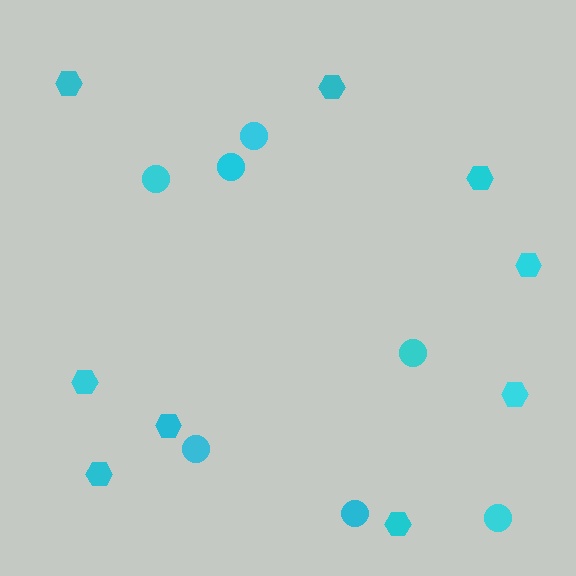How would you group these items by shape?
There are 2 groups: one group of hexagons (9) and one group of circles (7).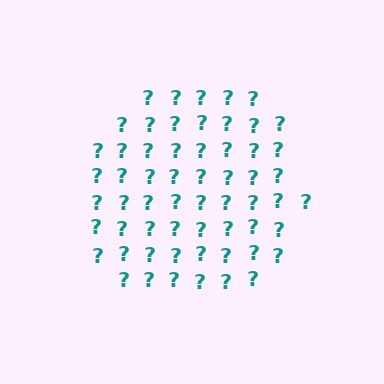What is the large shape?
The large shape is a circle.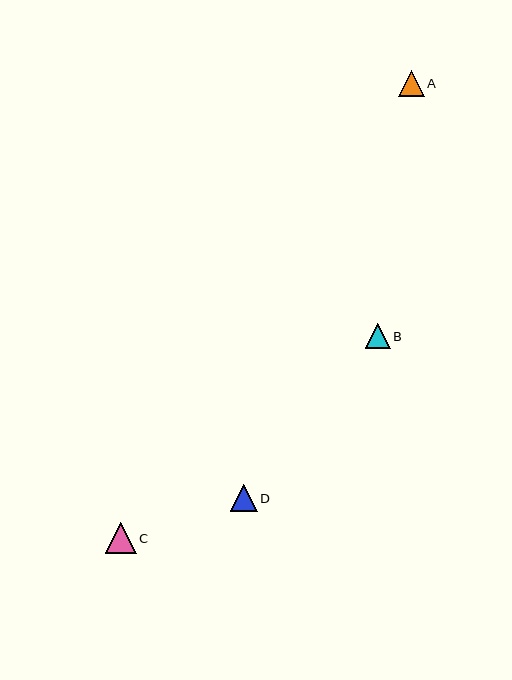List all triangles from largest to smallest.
From largest to smallest: C, D, A, B.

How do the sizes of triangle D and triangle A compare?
Triangle D and triangle A are approximately the same size.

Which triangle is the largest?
Triangle C is the largest with a size of approximately 31 pixels.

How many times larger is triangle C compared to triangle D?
Triangle C is approximately 1.1 times the size of triangle D.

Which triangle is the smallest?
Triangle B is the smallest with a size of approximately 25 pixels.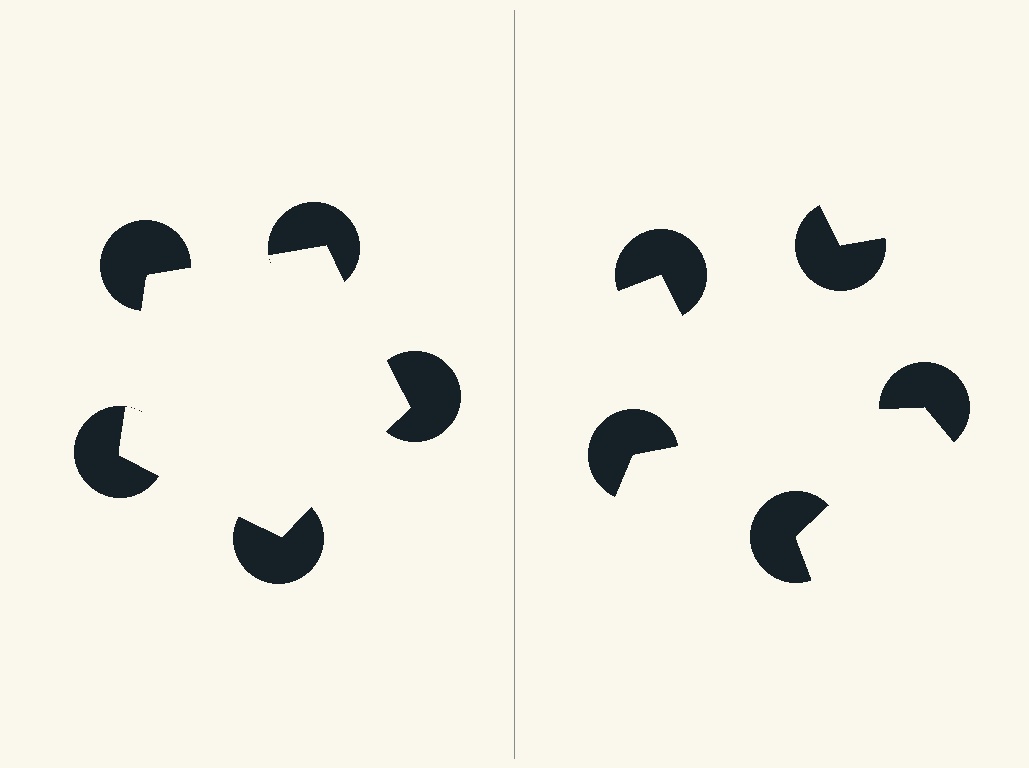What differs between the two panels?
The pac-man discs are positioned identically on both sides; only the wedge orientations differ. On the left they align to a pentagon; on the right they are misaligned.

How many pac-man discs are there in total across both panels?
10 — 5 on each side.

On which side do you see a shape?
An illusory pentagon appears on the left side. On the right side the wedge cuts are rotated, so no coherent shape forms.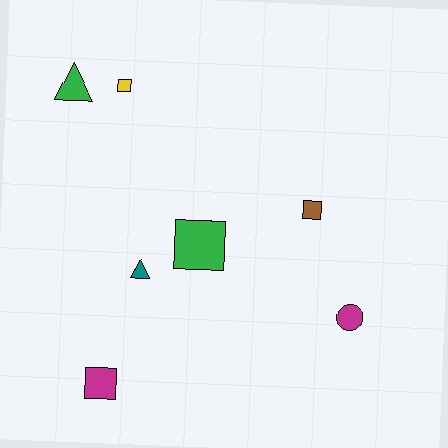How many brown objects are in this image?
There is 1 brown object.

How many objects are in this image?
There are 7 objects.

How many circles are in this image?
There is 1 circle.